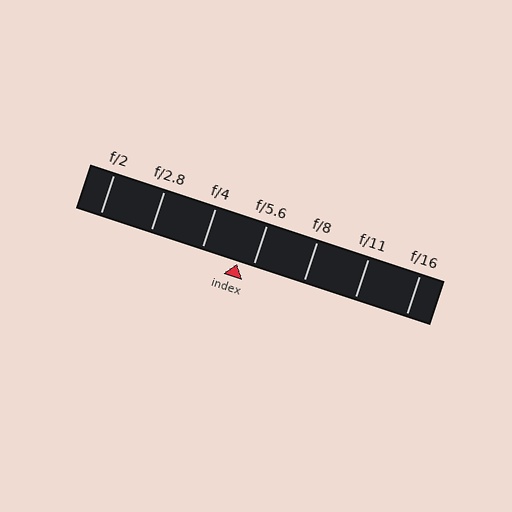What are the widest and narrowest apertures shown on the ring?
The widest aperture shown is f/2 and the narrowest is f/16.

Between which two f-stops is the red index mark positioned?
The index mark is between f/4 and f/5.6.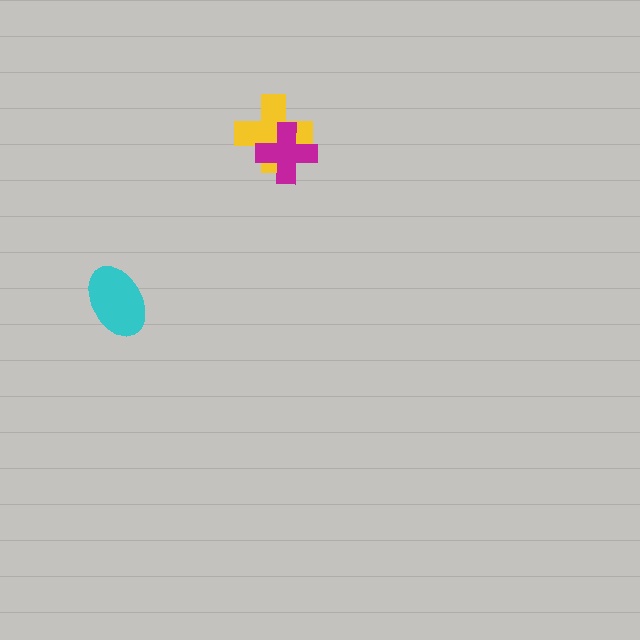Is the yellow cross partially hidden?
Yes, it is partially covered by another shape.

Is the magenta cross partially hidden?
No, no other shape covers it.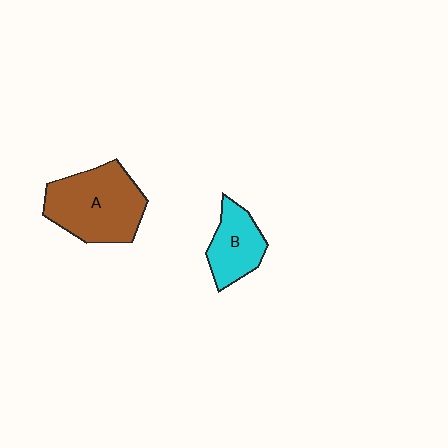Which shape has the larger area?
Shape A (brown).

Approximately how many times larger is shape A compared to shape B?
Approximately 1.8 times.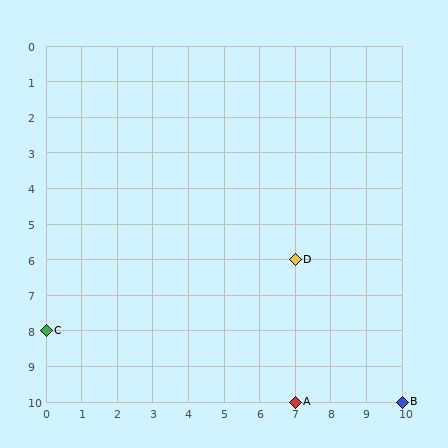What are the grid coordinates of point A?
Point A is at grid coordinates (7, 10).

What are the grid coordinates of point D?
Point D is at grid coordinates (7, 6).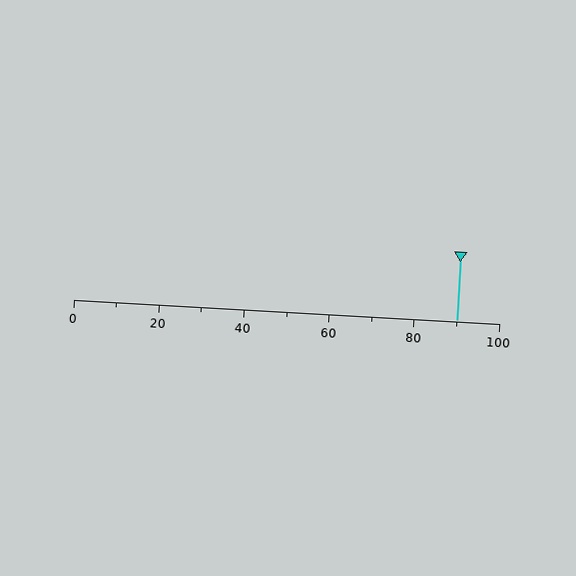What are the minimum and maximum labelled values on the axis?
The axis runs from 0 to 100.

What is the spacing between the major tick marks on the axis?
The major ticks are spaced 20 apart.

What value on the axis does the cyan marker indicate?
The marker indicates approximately 90.